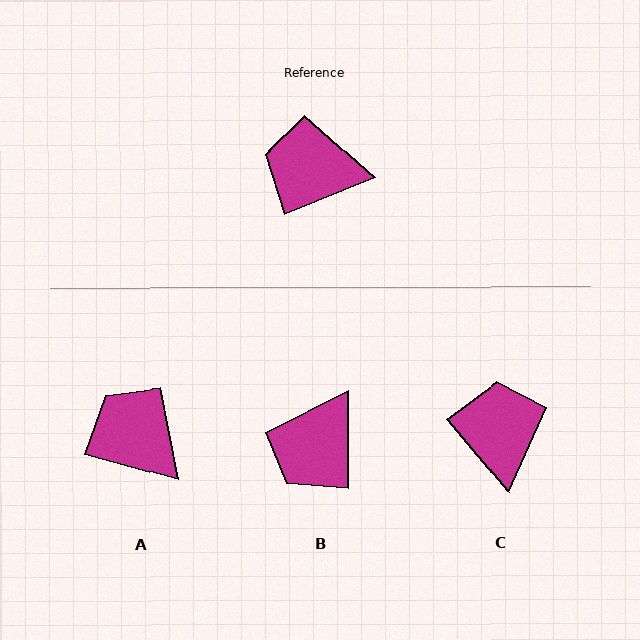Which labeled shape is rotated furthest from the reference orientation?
C, about 72 degrees away.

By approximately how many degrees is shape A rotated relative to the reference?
Approximately 38 degrees clockwise.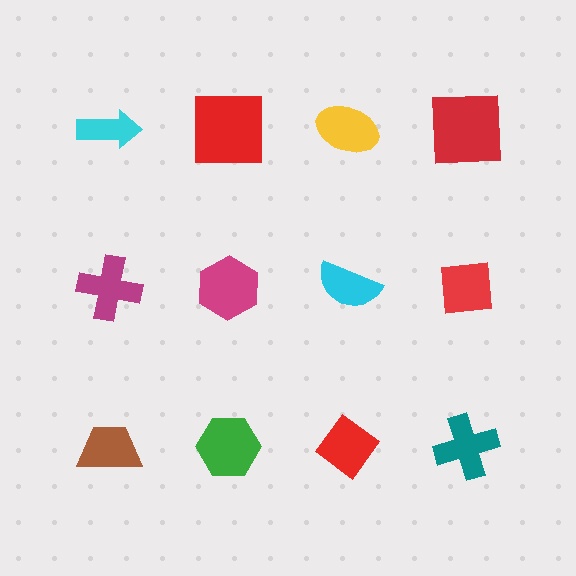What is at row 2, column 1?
A magenta cross.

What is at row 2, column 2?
A magenta hexagon.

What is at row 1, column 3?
A yellow ellipse.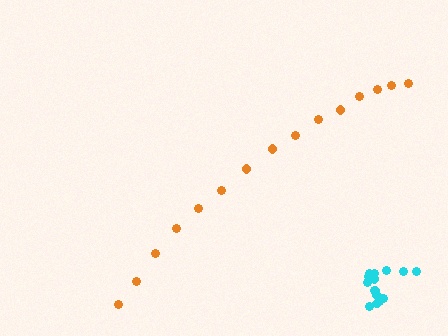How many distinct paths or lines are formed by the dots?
There are 2 distinct paths.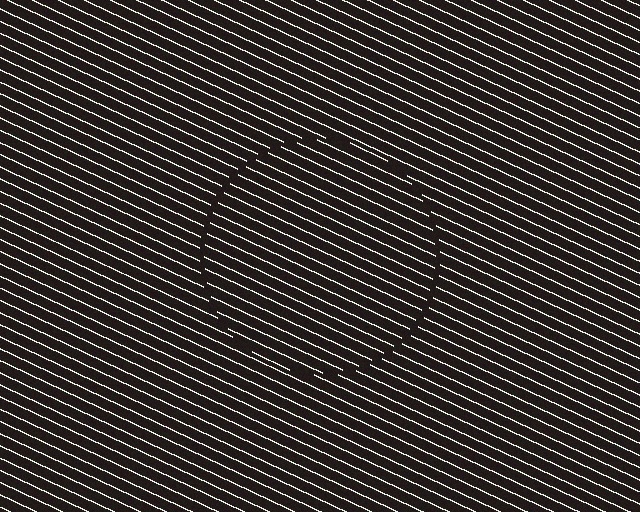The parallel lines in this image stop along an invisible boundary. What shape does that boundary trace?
An illusory circle. The interior of the shape contains the same grating, shifted by half a period — the contour is defined by the phase discontinuity where line-ends from the inner and outer gratings abut.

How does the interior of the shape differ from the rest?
The interior of the shape contains the same grating, shifted by half a period — the contour is defined by the phase discontinuity where line-ends from the inner and outer gratings abut.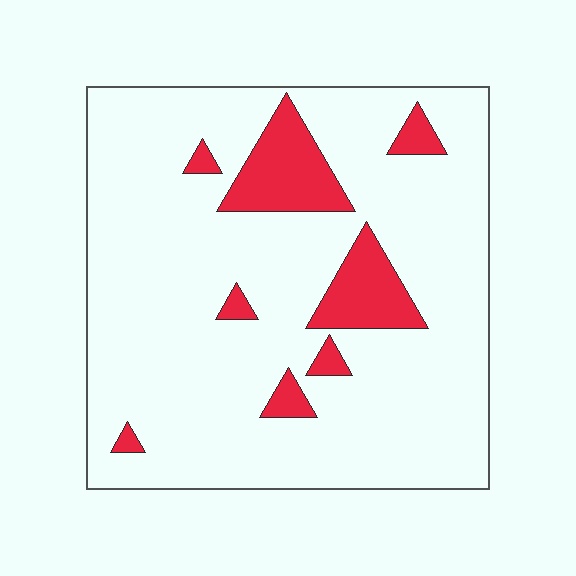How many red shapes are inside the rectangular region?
8.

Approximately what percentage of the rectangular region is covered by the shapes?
Approximately 15%.